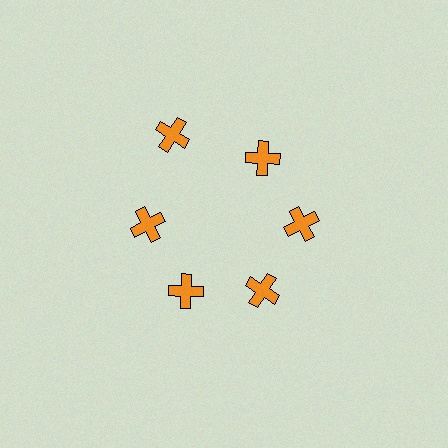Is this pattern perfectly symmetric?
No. The 6 orange crosses are arranged in a ring, but one element near the 11 o'clock position is pushed outward from the center, breaking the 6-fold rotational symmetry.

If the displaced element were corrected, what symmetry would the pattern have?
It would have 6-fold rotational symmetry — the pattern would map onto itself every 60 degrees.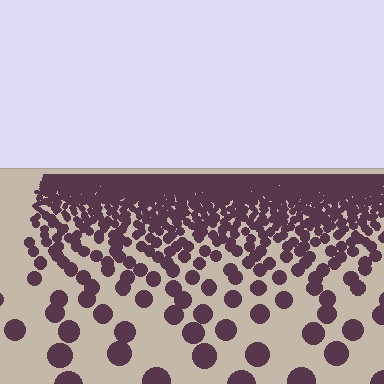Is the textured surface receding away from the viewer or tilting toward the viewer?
The surface is receding away from the viewer. Texture elements get smaller and denser toward the top.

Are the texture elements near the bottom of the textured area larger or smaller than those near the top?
Larger. Near the bottom, elements are closer to the viewer and appear at a bigger on-screen size.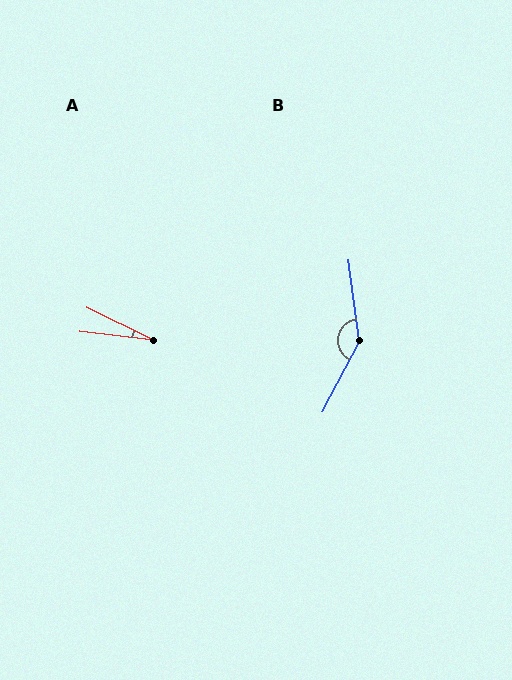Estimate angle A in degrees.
Approximately 19 degrees.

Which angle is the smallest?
A, at approximately 19 degrees.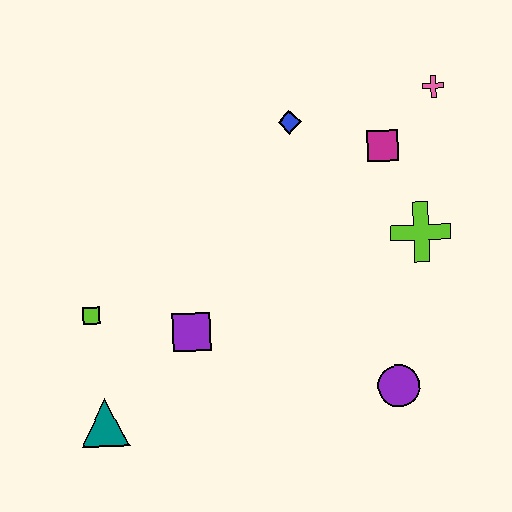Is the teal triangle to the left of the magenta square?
Yes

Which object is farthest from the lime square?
The pink cross is farthest from the lime square.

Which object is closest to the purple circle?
The lime cross is closest to the purple circle.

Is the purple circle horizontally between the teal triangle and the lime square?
No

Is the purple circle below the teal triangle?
No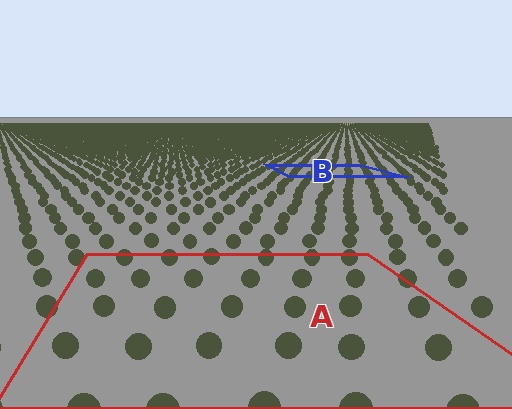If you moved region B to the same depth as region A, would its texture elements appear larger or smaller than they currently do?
They would appear larger. At a closer depth, the same texture elements are projected at a bigger on-screen size.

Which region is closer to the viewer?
Region A is closer. The texture elements there are larger and more spread out.